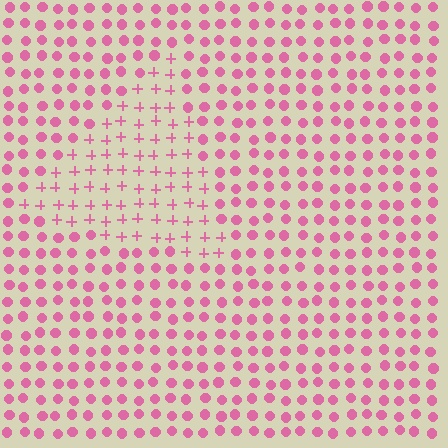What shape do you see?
I see a triangle.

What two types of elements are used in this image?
The image uses plus signs inside the triangle region and circles outside it.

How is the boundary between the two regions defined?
The boundary is defined by a change in element shape: plus signs inside vs. circles outside. All elements share the same color and spacing.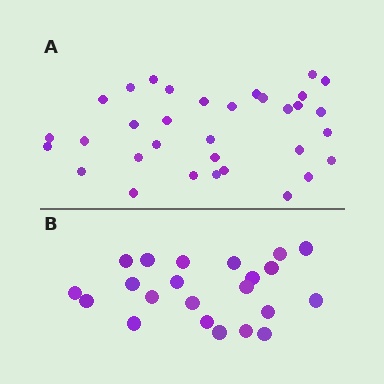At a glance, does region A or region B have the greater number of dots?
Region A (the top region) has more dots.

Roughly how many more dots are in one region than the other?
Region A has roughly 12 or so more dots than region B.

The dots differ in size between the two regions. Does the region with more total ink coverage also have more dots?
No. Region B has more total ink coverage because its dots are larger, but region A actually contains more individual dots. Total area can be misleading — the number of items is what matters here.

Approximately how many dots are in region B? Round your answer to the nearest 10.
About 20 dots. (The exact count is 22, which rounds to 20.)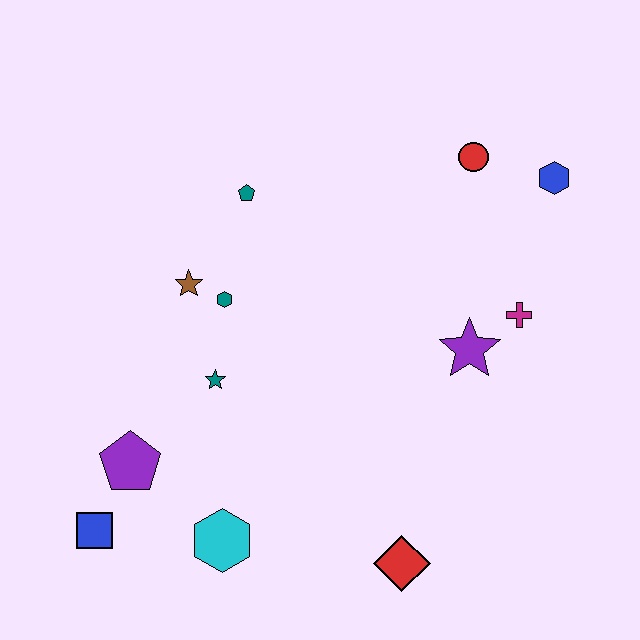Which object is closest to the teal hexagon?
The brown star is closest to the teal hexagon.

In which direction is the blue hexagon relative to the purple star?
The blue hexagon is above the purple star.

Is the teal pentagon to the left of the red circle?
Yes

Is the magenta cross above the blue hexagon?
No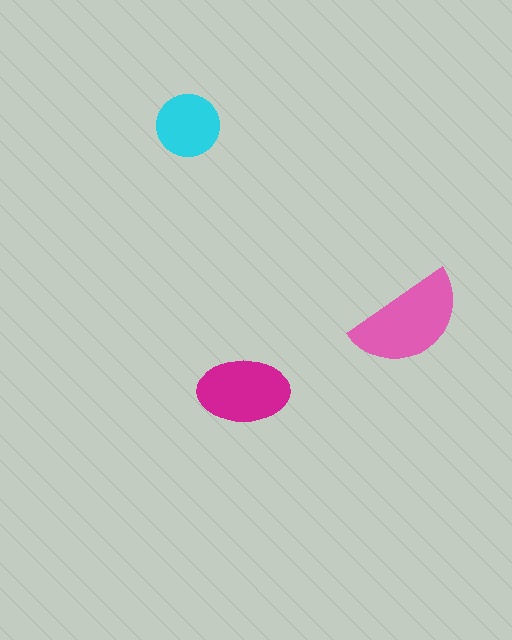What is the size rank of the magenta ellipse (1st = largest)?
2nd.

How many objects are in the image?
There are 3 objects in the image.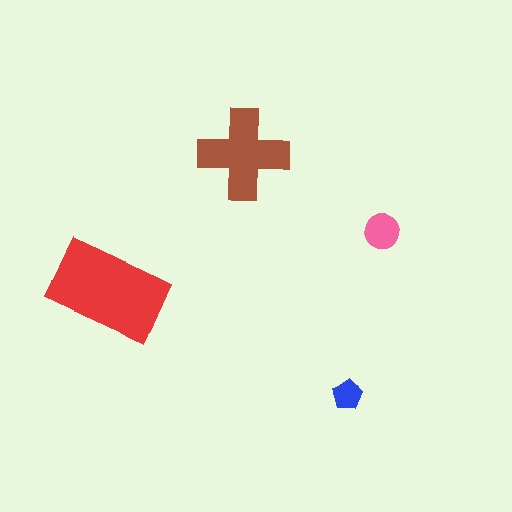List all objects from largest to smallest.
The red rectangle, the brown cross, the pink circle, the blue pentagon.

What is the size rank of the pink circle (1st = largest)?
3rd.